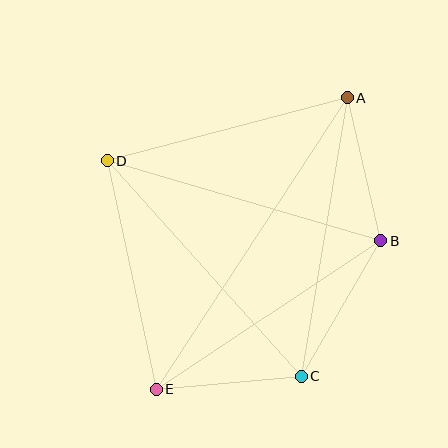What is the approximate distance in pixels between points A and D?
The distance between A and D is approximately 249 pixels.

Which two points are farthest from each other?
Points A and E are farthest from each other.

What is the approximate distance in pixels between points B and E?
The distance between B and E is approximately 269 pixels.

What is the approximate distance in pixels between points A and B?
The distance between A and B is approximately 147 pixels.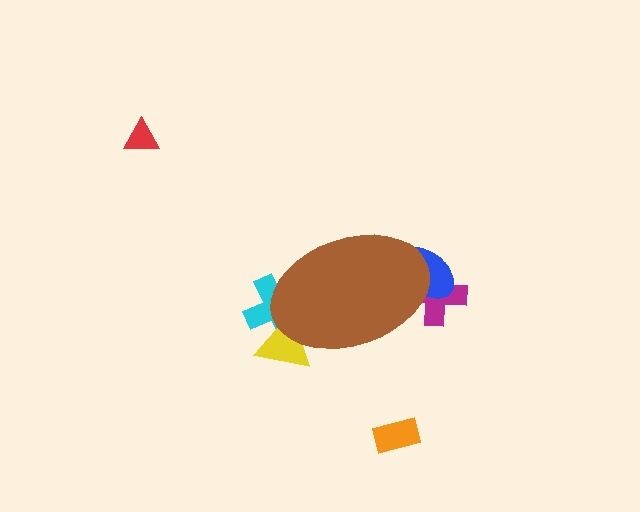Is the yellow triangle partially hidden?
Yes, the yellow triangle is partially hidden behind the brown ellipse.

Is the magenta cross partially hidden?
Yes, the magenta cross is partially hidden behind the brown ellipse.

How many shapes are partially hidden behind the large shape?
4 shapes are partially hidden.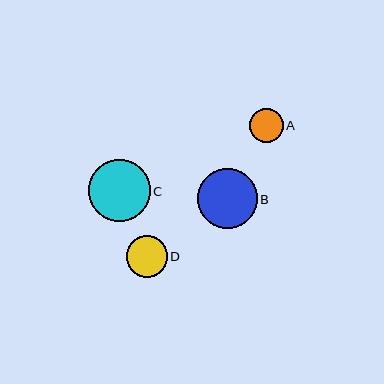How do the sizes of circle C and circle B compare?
Circle C and circle B are approximately the same size.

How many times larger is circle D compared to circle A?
Circle D is approximately 1.2 times the size of circle A.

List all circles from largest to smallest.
From largest to smallest: C, B, D, A.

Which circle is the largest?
Circle C is the largest with a size of approximately 62 pixels.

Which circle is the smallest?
Circle A is the smallest with a size of approximately 34 pixels.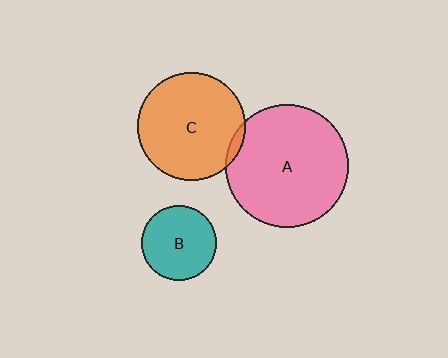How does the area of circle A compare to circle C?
Approximately 1.3 times.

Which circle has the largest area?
Circle A (pink).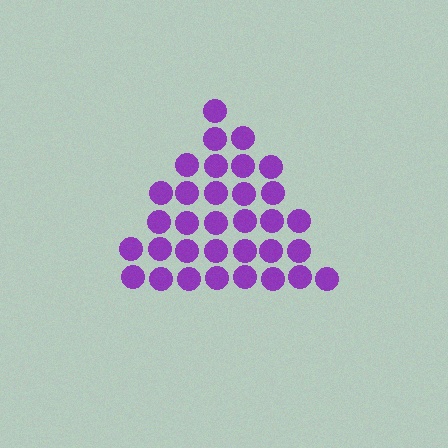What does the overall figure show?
The overall figure shows a triangle.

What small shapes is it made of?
It is made of small circles.